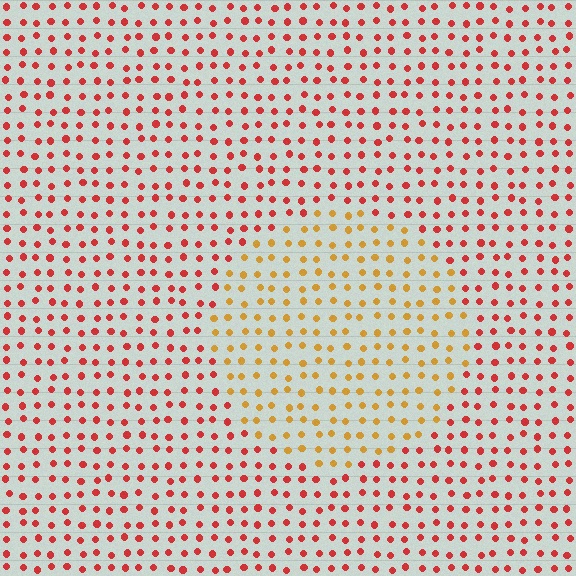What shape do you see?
I see a circle.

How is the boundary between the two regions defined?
The boundary is defined purely by a slight shift in hue (about 41 degrees). Spacing, size, and orientation are identical on both sides.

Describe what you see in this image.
The image is filled with small red elements in a uniform arrangement. A circle-shaped region is visible where the elements are tinted to a slightly different hue, forming a subtle color boundary.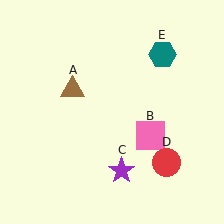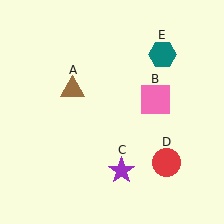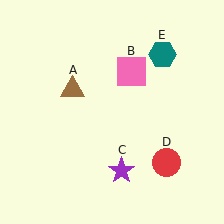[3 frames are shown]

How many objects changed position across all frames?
1 object changed position: pink square (object B).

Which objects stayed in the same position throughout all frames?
Brown triangle (object A) and purple star (object C) and red circle (object D) and teal hexagon (object E) remained stationary.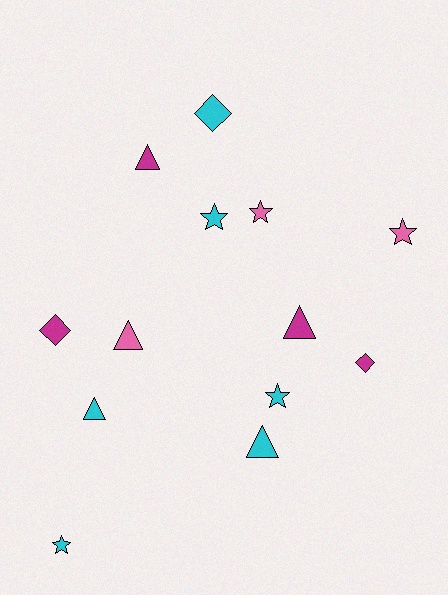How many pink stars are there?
There are 2 pink stars.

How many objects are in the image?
There are 13 objects.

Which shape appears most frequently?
Star, with 5 objects.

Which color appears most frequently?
Cyan, with 6 objects.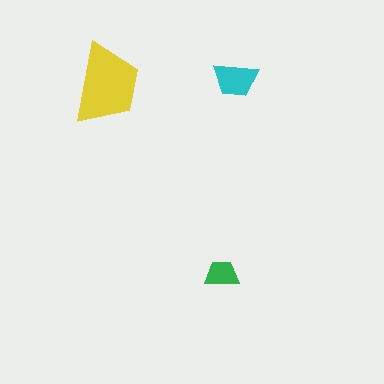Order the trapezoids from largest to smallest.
the yellow one, the cyan one, the green one.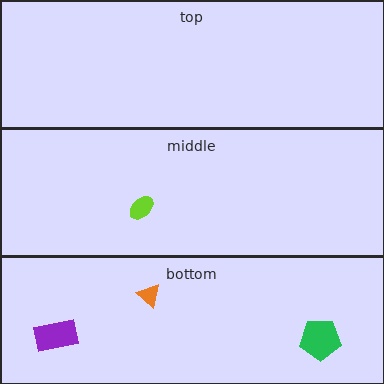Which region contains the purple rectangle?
The bottom region.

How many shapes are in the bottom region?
3.